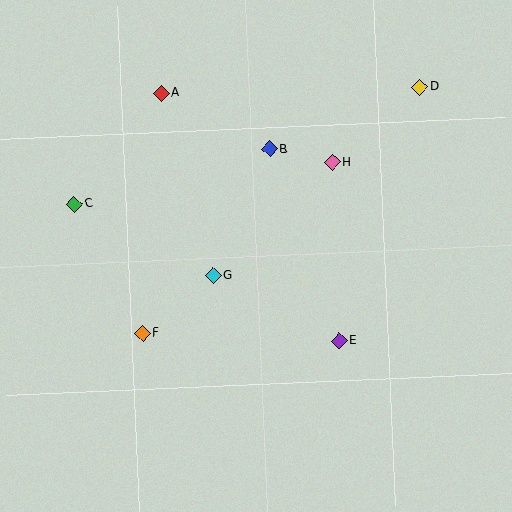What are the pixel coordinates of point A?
Point A is at (161, 93).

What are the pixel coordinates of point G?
Point G is at (213, 276).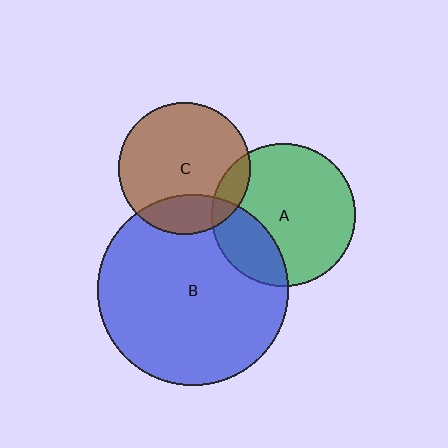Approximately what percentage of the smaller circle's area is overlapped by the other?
Approximately 10%.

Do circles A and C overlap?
Yes.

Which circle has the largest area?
Circle B (blue).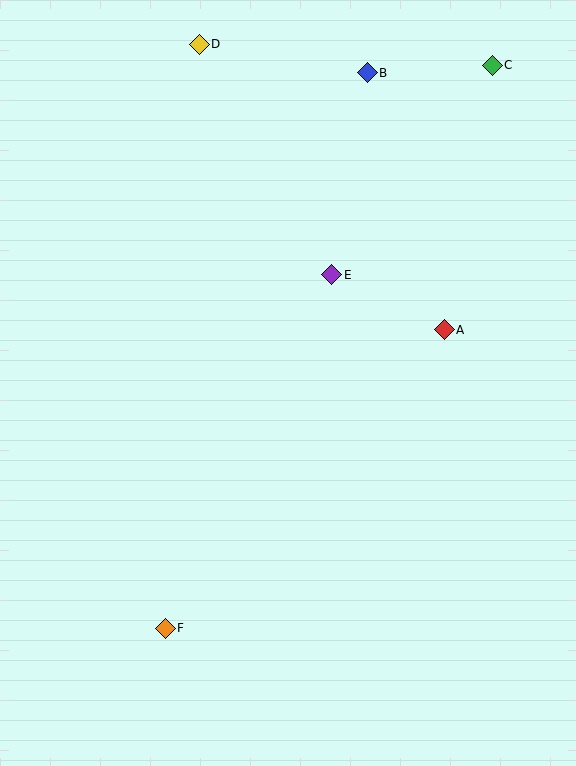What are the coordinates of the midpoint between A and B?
The midpoint between A and B is at (406, 201).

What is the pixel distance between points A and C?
The distance between A and C is 269 pixels.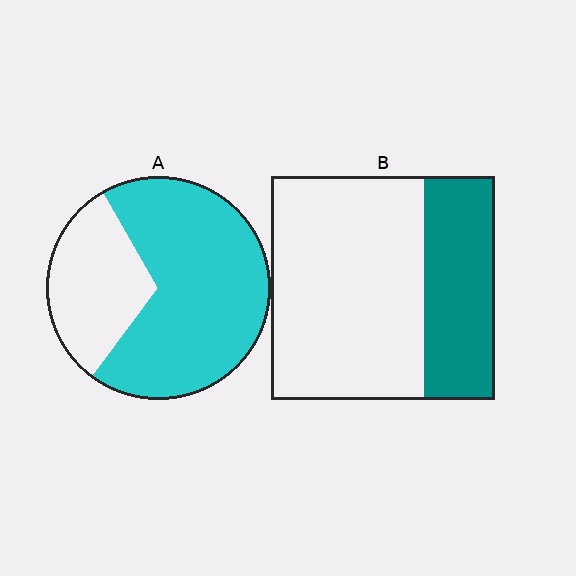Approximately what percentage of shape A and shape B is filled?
A is approximately 70% and B is approximately 30%.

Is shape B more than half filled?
No.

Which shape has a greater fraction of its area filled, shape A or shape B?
Shape A.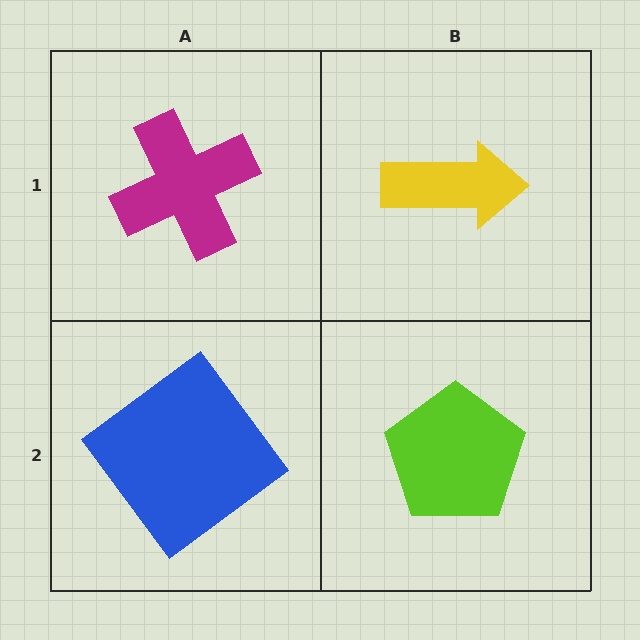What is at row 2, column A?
A blue diamond.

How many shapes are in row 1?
2 shapes.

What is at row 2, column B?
A lime pentagon.